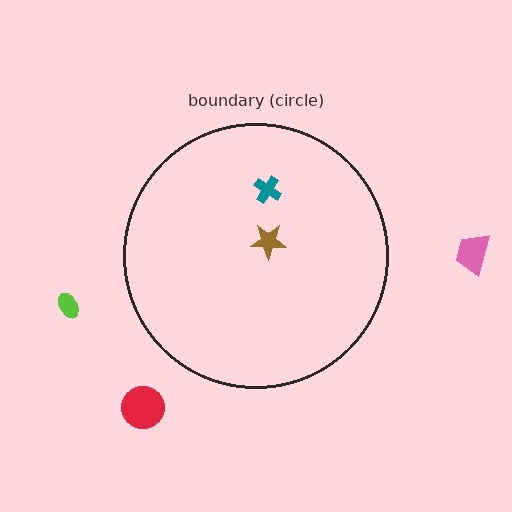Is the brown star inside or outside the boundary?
Inside.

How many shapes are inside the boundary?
2 inside, 3 outside.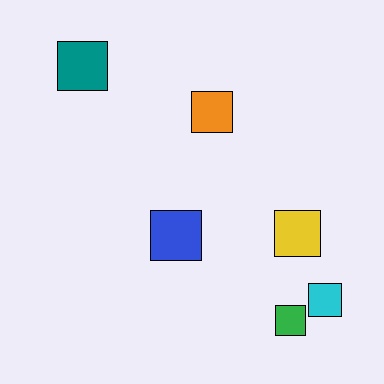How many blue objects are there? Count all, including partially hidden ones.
There is 1 blue object.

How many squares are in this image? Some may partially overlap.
There are 6 squares.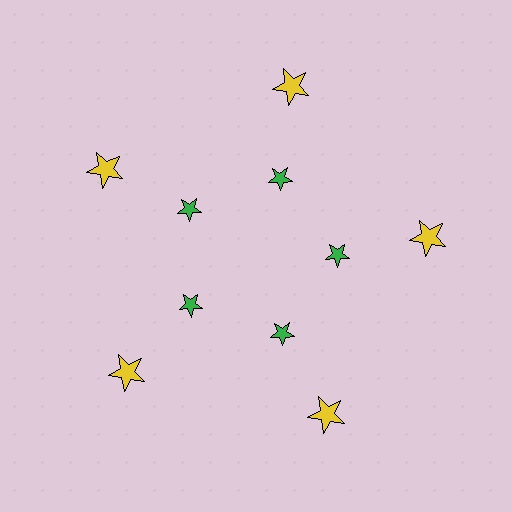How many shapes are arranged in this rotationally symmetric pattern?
There are 10 shapes, arranged in 5 groups of 2.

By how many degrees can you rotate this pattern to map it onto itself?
The pattern maps onto itself every 72 degrees of rotation.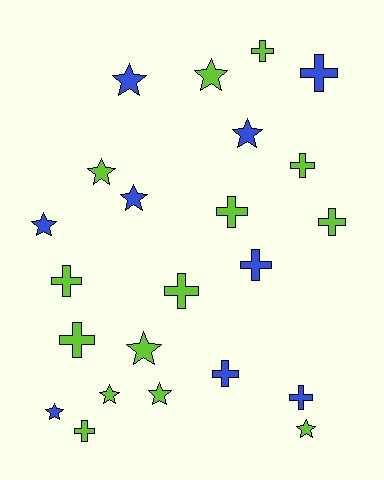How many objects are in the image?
There are 23 objects.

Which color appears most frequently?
Lime, with 14 objects.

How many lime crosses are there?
There are 8 lime crosses.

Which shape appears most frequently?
Cross, with 12 objects.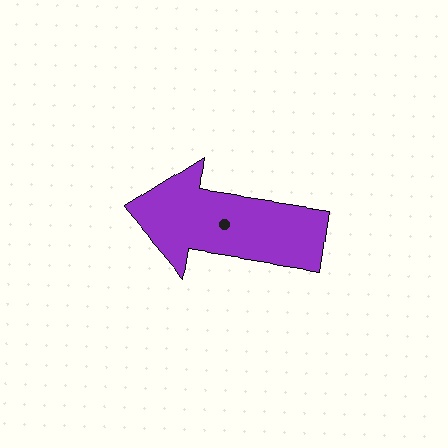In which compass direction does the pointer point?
West.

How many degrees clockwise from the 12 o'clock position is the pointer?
Approximately 278 degrees.